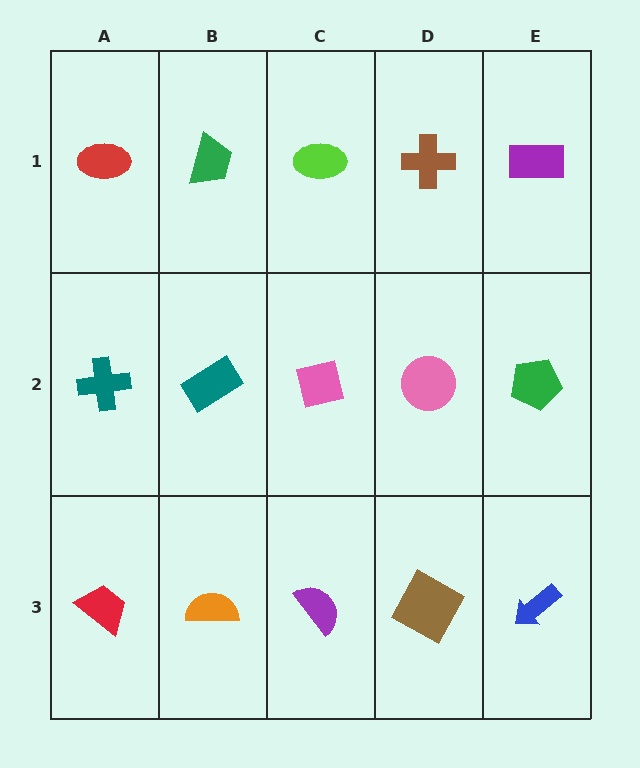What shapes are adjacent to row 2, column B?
A green trapezoid (row 1, column B), an orange semicircle (row 3, column B), a teal cross (row 2, column A), a pink square (row 2, column C).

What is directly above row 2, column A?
A red ellipse.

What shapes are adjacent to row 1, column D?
A pink circle (row 2, column D), a lime ellipse (row 1, column C), a purple rectangle (row 1, column E).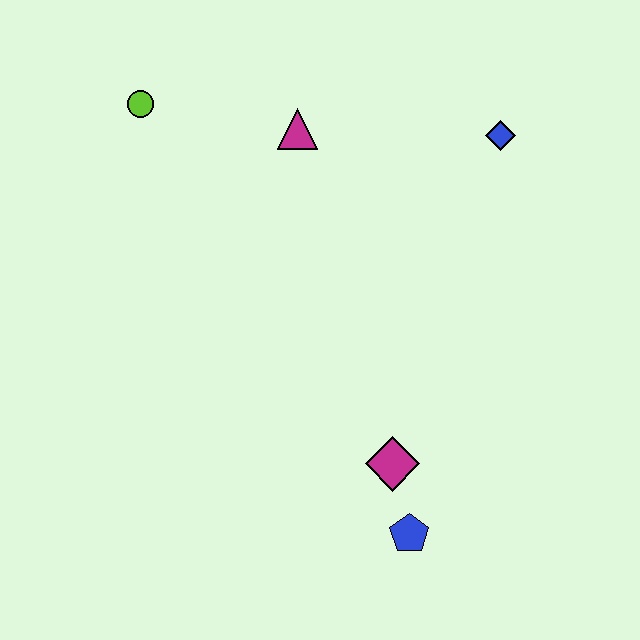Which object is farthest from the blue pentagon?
The lime circle is farthest from the blue pentagon.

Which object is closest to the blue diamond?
The magenta triangle is closest to the blue diamond.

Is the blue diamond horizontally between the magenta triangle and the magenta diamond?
No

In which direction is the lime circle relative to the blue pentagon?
The lime circle is above the blue pentagon.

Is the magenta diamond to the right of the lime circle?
Yes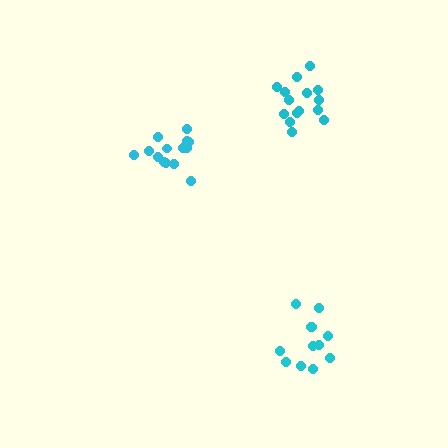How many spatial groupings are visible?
There are 3 spatial groupings.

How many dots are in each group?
Group 1: 15 dots, Group 2: 14 dots, Group 3: 12 dots (41 total).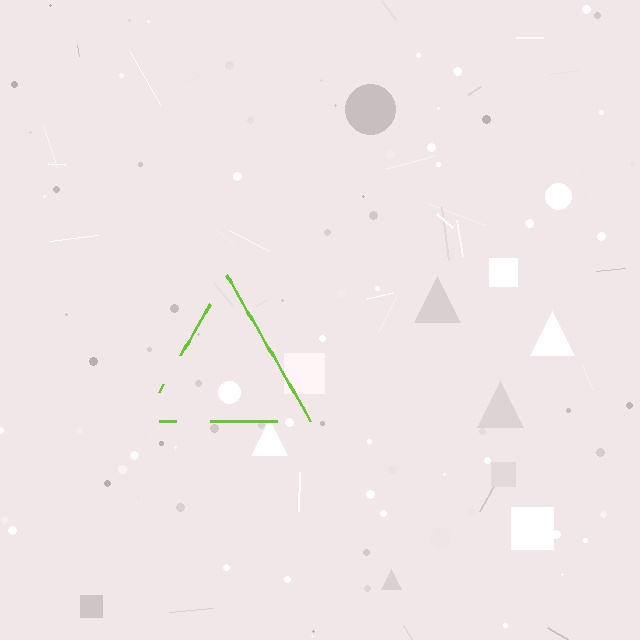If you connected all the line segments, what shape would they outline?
They would outline a triangle.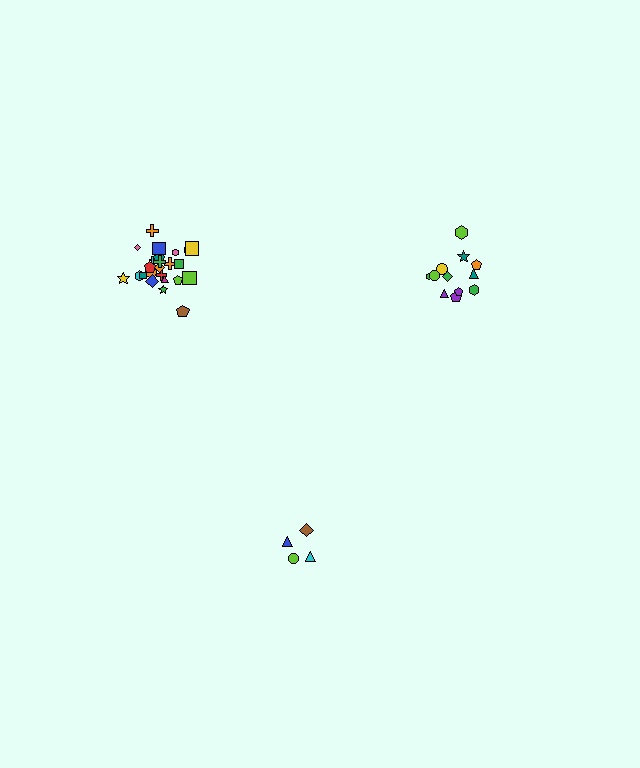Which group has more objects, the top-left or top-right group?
The top-left group.